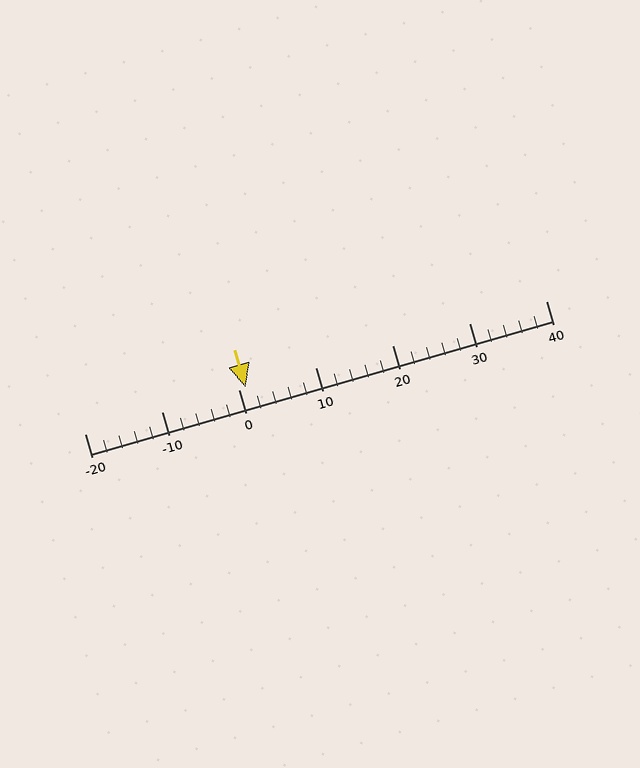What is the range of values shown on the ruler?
The ruler shows values from -20 to 40.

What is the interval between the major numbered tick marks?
The major tick marks are spaced 10 units apart.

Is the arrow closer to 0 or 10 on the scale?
The arrow is closer to 0.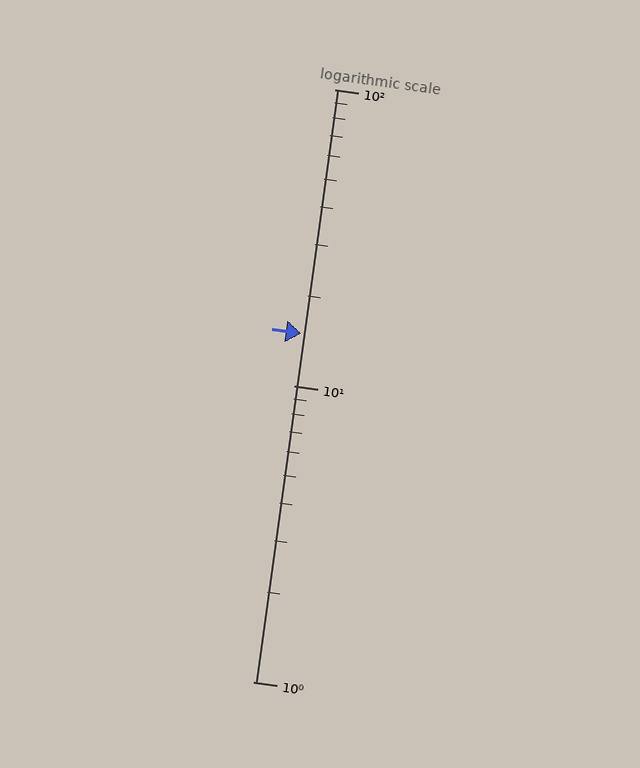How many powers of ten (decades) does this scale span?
The scale spans 2 decades, from 1 to 100.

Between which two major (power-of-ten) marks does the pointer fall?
The pointer is between 10 and 100.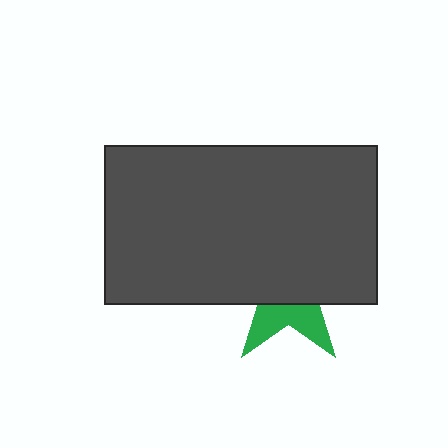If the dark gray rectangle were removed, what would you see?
You would see the complete green star.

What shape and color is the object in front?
The object in front is a dark gray rectangle.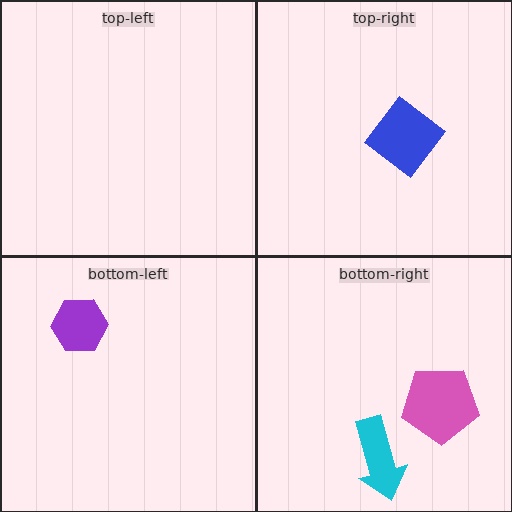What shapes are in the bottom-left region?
The purple hexagon.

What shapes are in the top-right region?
The blue diamond.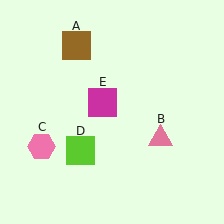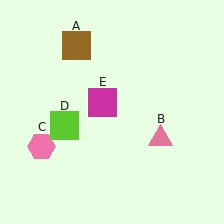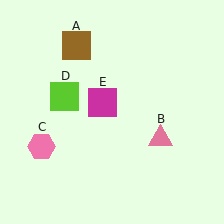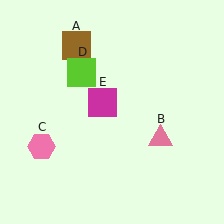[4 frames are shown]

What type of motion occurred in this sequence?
The lime square (object D) rotated clockwise around the center of the scene.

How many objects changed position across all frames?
1 object changed position: lime square (object D).